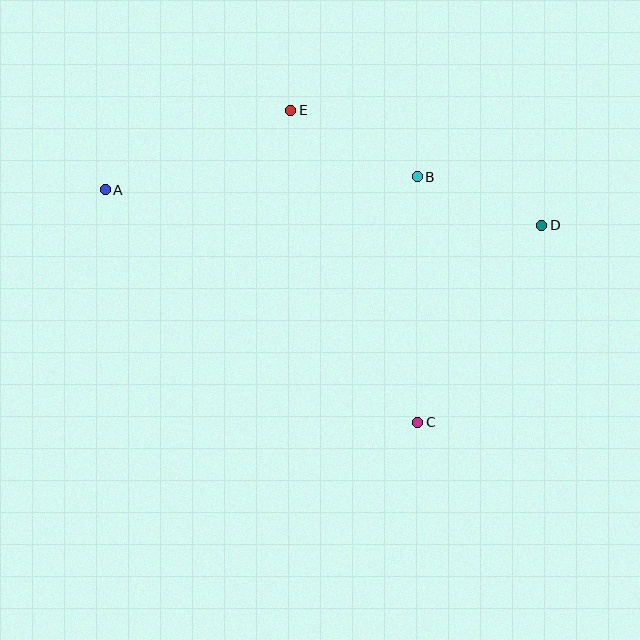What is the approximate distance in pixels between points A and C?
The distance between A and C is approximately 389 pixels.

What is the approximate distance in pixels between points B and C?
The distance between B and C is approximately 245 pixels.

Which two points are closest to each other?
Points B and D are closest to each other.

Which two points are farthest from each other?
Points A and D are farthest from each other.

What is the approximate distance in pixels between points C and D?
The distance between C and D is approximately 233 pixels.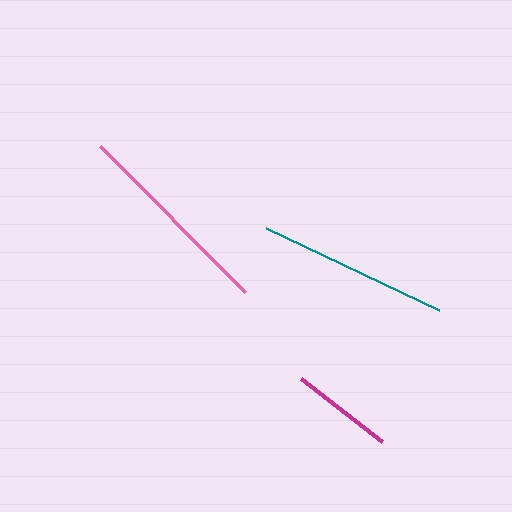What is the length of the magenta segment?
The magenta segment is approximately 102 pixels long.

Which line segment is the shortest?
The magenta line is the shortest at approximately 102 pixels.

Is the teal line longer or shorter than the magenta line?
The teal line is longer than the magenta line.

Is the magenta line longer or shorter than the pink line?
The pink line is longer than the magenta line.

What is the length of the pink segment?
The pink segment is approximately 205 pixels long.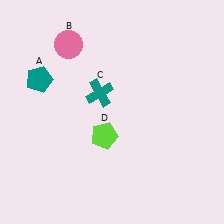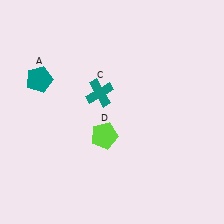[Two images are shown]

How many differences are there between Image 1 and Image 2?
There is 1 difference between the two images.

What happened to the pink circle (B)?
The pink circle (B) was removed in Image 2. It was in the top-left area of Image 1.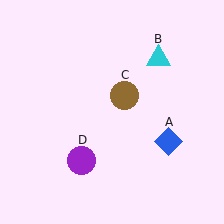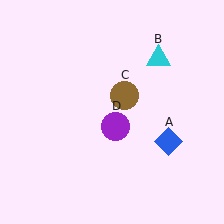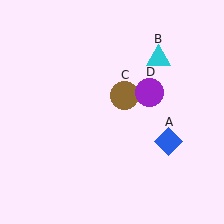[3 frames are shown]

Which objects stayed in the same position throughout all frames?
Blue diamond (object A) and cyan triangle (object B) and brown circle (object C) remained stationary.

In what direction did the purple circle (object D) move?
The purple circle (object D) moved up and to the right.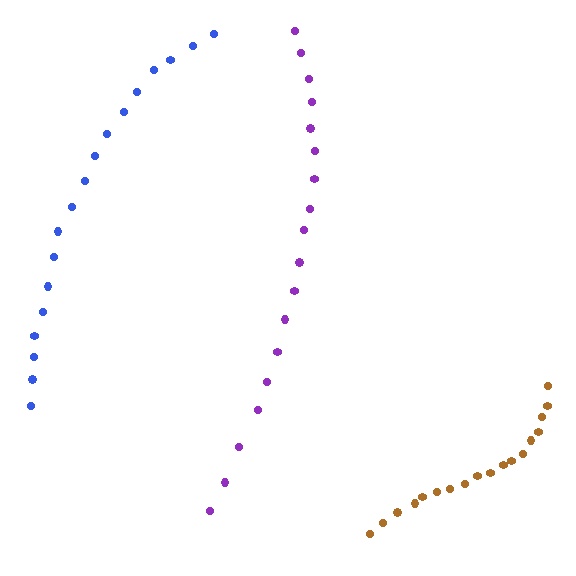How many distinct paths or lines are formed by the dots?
There are 3 distinct paths.